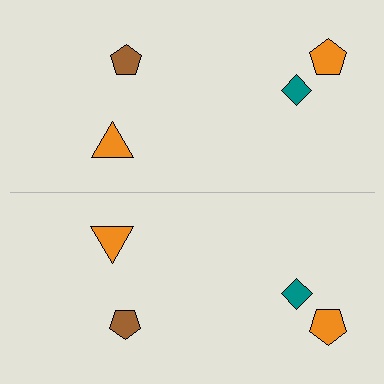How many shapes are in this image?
There are 8 shapes in this image.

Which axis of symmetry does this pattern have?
The pattern has a horizontal axis of symmetry running through the center of the image.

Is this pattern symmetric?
Yes, this pattern has bilateral (reflection) symmetry.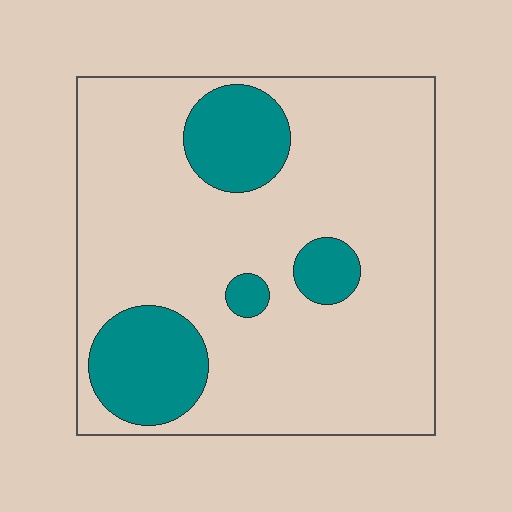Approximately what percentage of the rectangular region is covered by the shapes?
Approximately 20%.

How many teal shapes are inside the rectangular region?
4.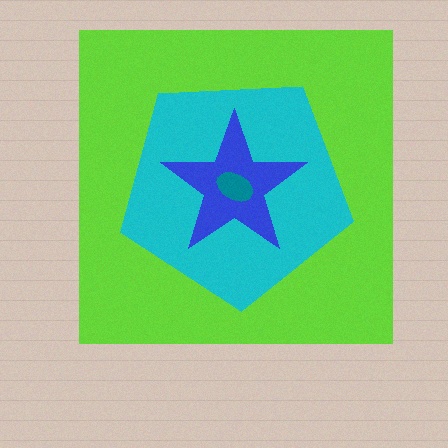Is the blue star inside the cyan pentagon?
Yes.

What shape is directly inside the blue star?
The teal ellipse.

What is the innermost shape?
The teal ellipse.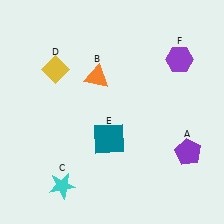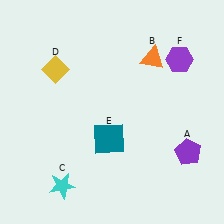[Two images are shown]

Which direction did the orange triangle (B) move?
The orange triangle (B) moved right.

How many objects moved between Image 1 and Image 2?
1 object moved between the two images.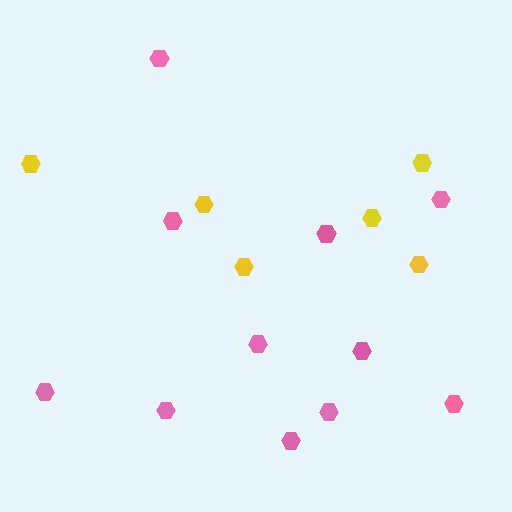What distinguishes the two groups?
There are 2 groups: one group of yellow hexagons (6) and one group of pink hexagons (11).